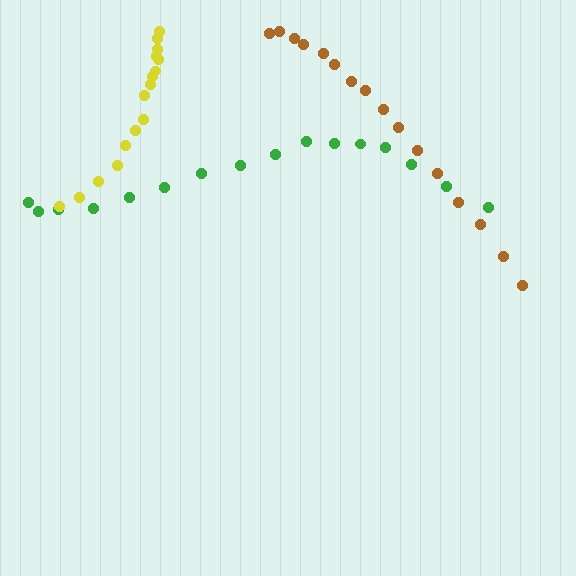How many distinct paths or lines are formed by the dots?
There are 3 distinct paths.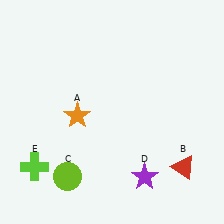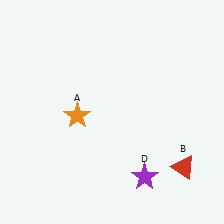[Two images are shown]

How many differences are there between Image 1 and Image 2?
There are 2 differences between the two images.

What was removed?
The lime cross (E), the lime circle (C) were removed in Image 2.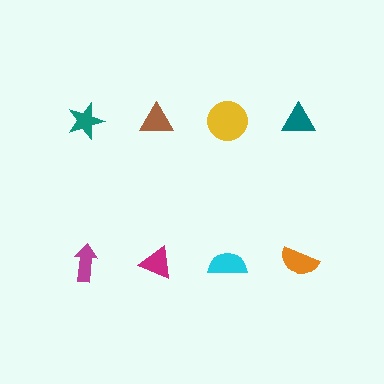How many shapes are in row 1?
4 shapes.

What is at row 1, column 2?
A brown triangle.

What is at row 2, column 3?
A cyan semicircle.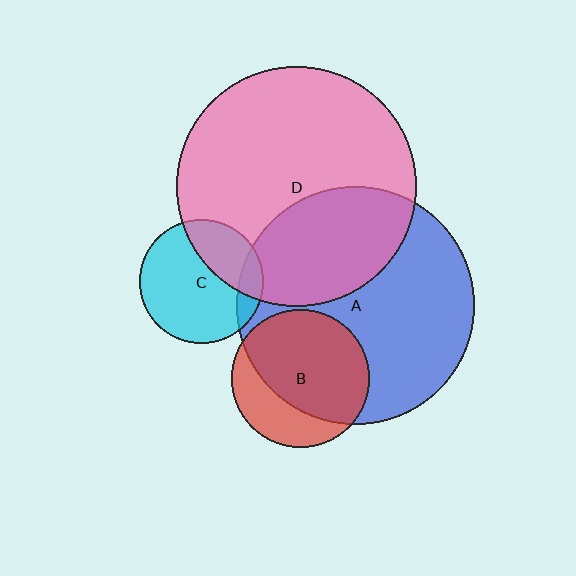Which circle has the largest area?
Circle D (pink).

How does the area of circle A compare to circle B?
Approximately 3.0 times.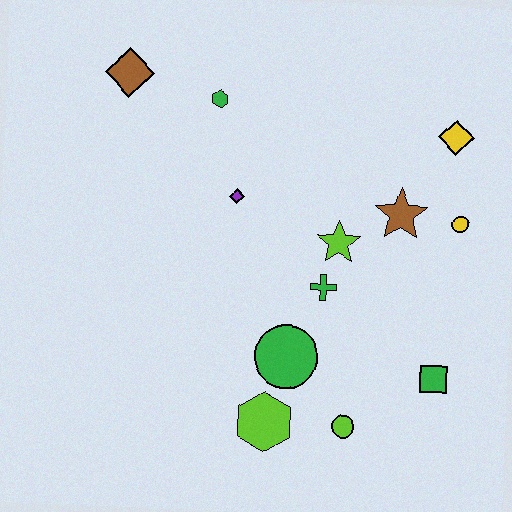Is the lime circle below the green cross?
Yes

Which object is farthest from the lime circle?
The brown diamond is farthest from the lime circle.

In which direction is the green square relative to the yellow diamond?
The green square is below the yellow diamond.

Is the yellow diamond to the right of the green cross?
Yes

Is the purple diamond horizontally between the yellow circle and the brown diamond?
Yes